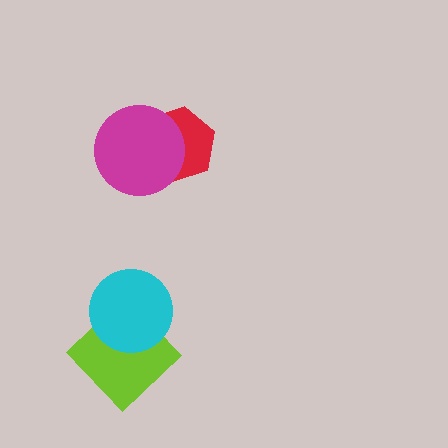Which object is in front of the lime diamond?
The cyan circle is in front of the lime diamond.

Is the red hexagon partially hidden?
Yes, it is partially covered by another shape.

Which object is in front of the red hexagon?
The magenta circle is in front of the red hexagon.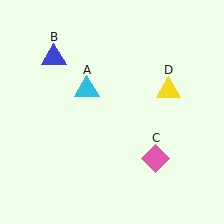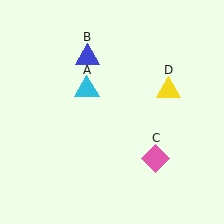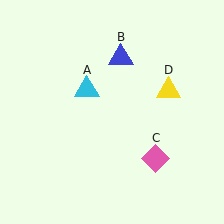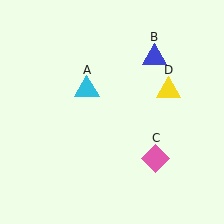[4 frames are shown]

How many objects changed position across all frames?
1 object changed position: blue triangle (object B).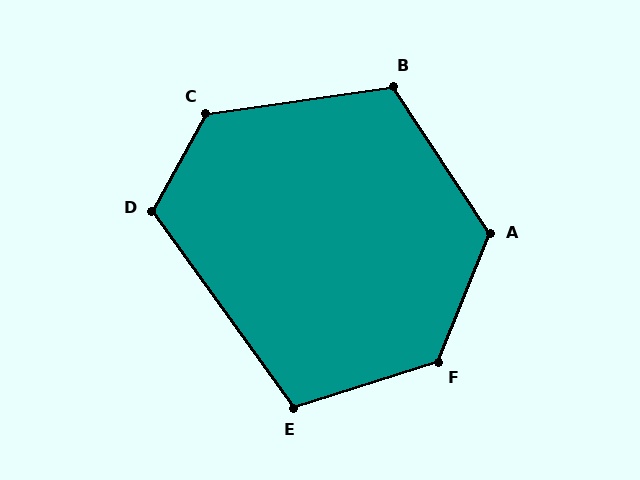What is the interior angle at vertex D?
Approximately 116 degrees (obtuse).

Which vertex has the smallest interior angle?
E, at approximately 108 degrees.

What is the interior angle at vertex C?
Approximately 127 degrees (obtuse).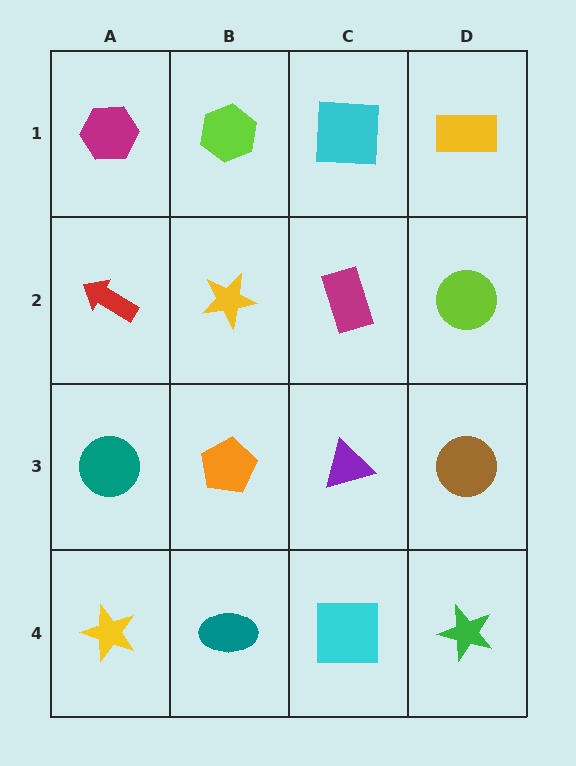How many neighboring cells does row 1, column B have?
3.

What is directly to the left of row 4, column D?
A cyan square.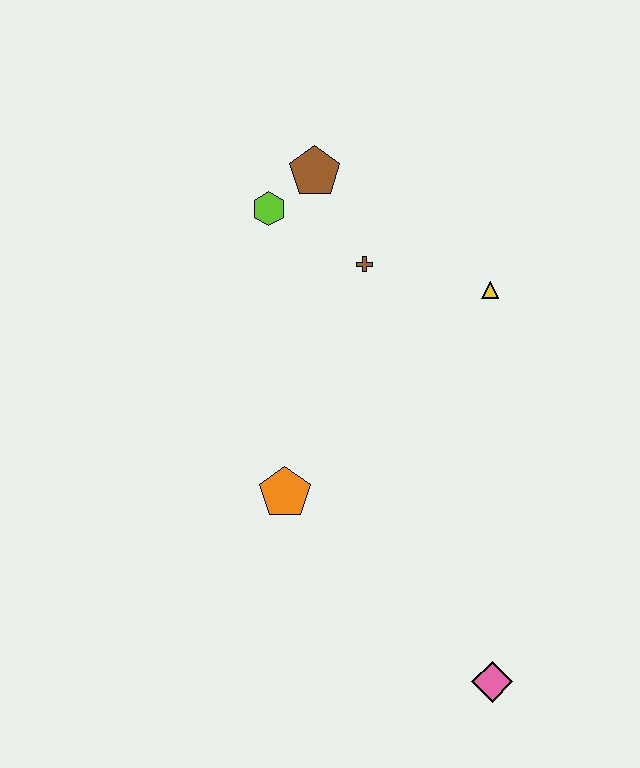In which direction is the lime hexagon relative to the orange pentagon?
The lime hexagon is above the orange pentagon.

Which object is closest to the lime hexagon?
The brown pentagon is closest to the lime hexagon.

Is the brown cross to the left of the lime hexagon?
No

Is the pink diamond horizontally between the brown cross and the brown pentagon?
No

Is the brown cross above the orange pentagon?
Yes